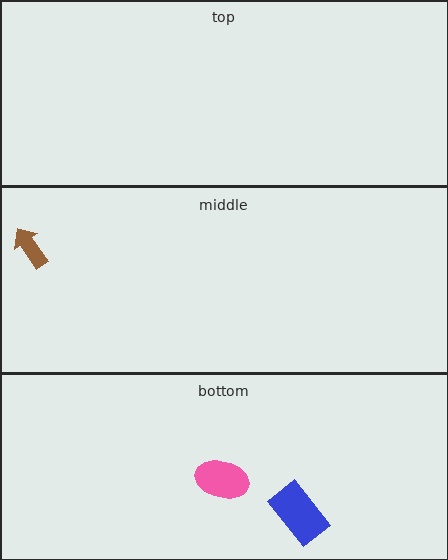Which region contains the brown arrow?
The middle region.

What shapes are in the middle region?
The brown arrow.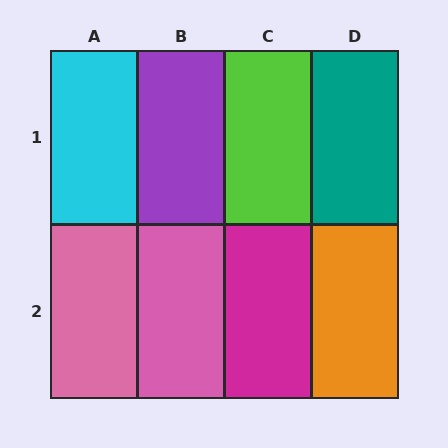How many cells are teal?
1 cell is teal.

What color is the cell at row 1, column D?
Teal.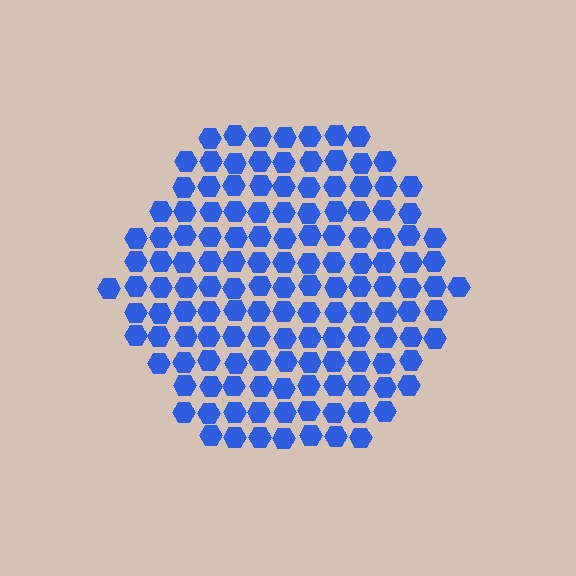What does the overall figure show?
The overall figure shows a hexagon.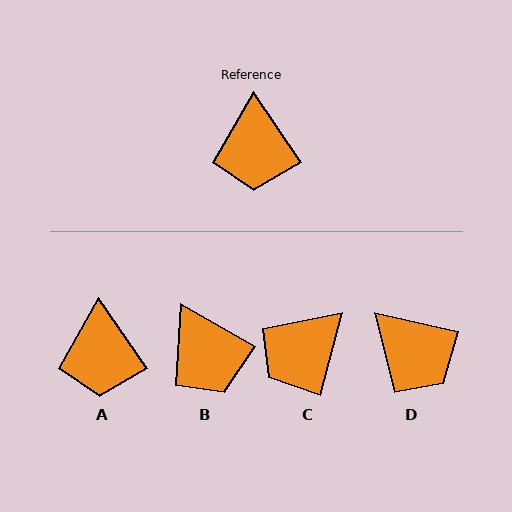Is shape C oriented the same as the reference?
No, it is off by about 49 degrees.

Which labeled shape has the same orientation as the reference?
A.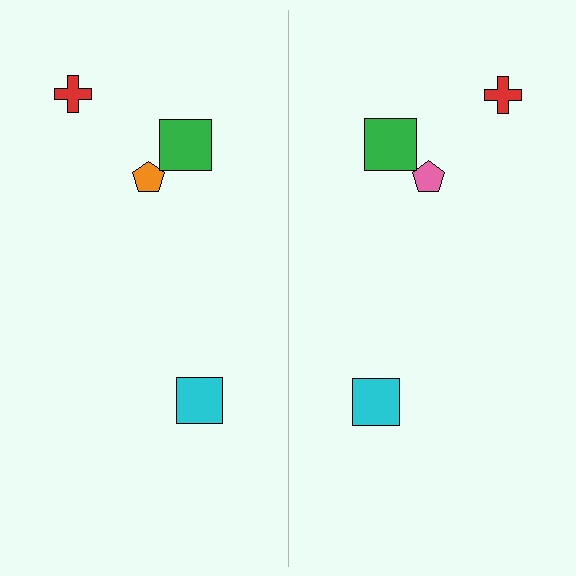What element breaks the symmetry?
The pink pentagon on the right side breaks the symmetry — its mirror counterpart is orange.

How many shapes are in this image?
There are 8 shapes in this image.